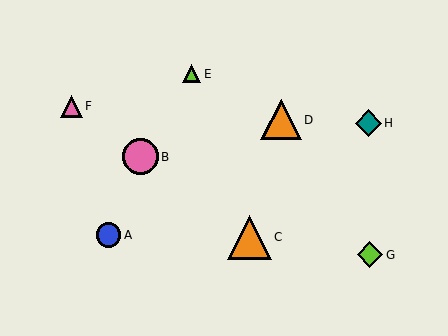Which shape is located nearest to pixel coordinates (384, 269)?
The lime diamond (labeled G) at (370, 255) is nearest to that location.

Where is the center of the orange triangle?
The center of the orange triangle is at (249, 237).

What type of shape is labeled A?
Shape A is a blue circle.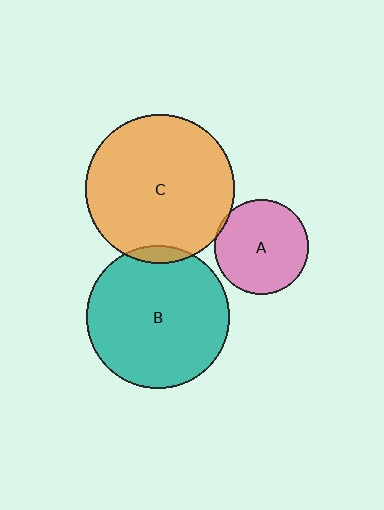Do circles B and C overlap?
Yes.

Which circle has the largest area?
Circle C (orange).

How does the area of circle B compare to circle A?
Approximately 2.3 times.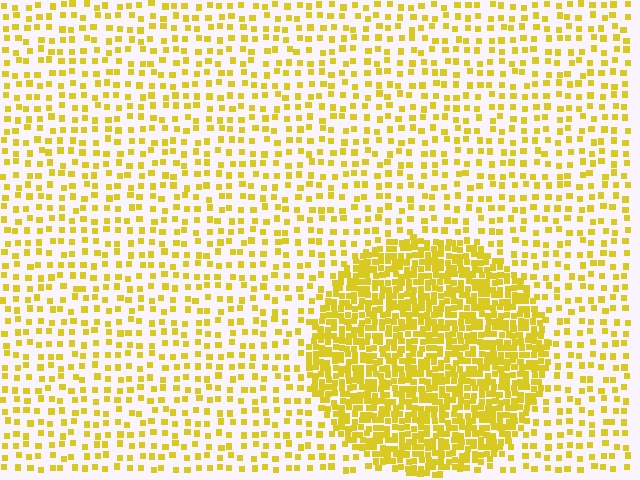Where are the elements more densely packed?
The elements are more densely packed inside the circle boundary.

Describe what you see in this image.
The image contains small yellow elements arranged at two different densities. A circle-shaped region is visible where the elements are more densely packed than the surrounding area.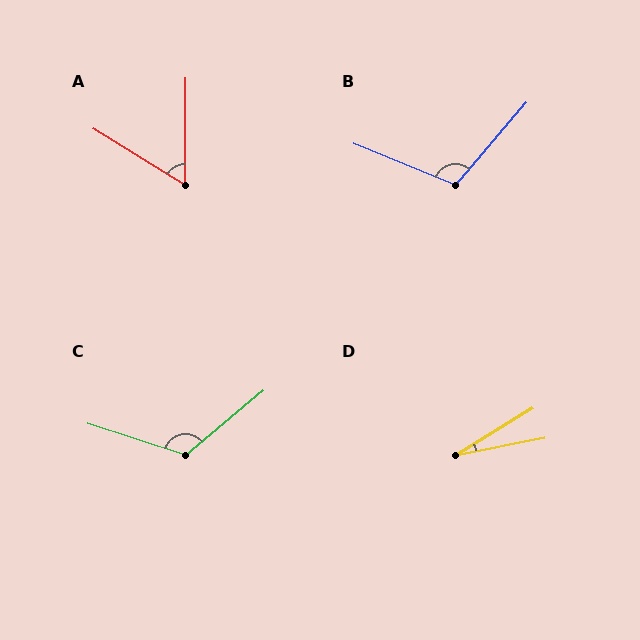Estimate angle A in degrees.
Approximately 59 degrees.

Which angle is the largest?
C, at approximately 122 degrees.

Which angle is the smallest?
D, at approximately 20 degrees.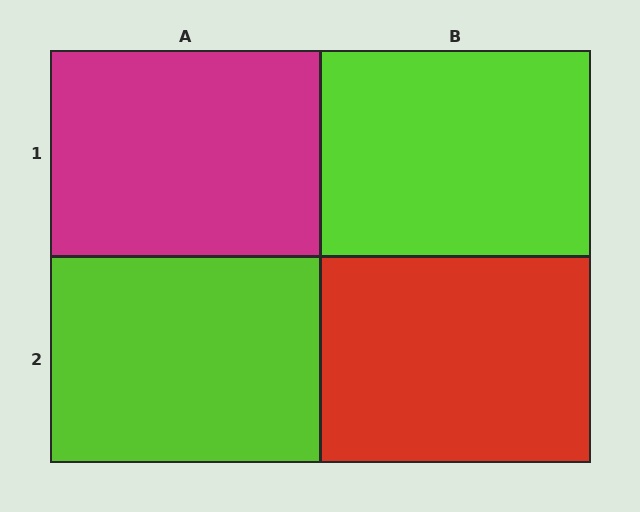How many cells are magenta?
1 cell is magenta.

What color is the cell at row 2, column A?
Lime.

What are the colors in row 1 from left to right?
Magenta, lime.